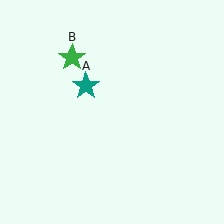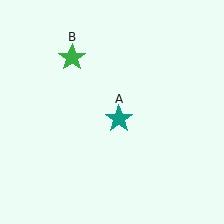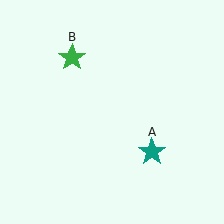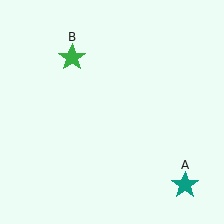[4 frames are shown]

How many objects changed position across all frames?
1 object changed position: teal star (object A).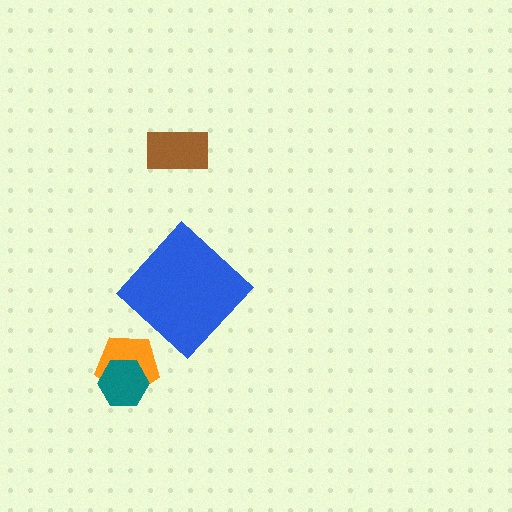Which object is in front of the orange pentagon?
The teal hexagon is in front of the orange pentagon.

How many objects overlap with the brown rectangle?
0 objects overlap with the brown rectangle.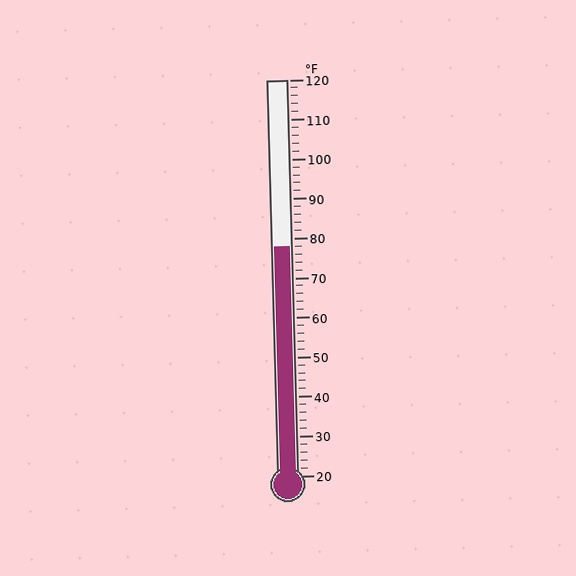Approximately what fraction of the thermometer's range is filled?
The thermometer is filled to approximately 60% of its range.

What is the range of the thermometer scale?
The thermometer scale ranges from 20°F to 120°F.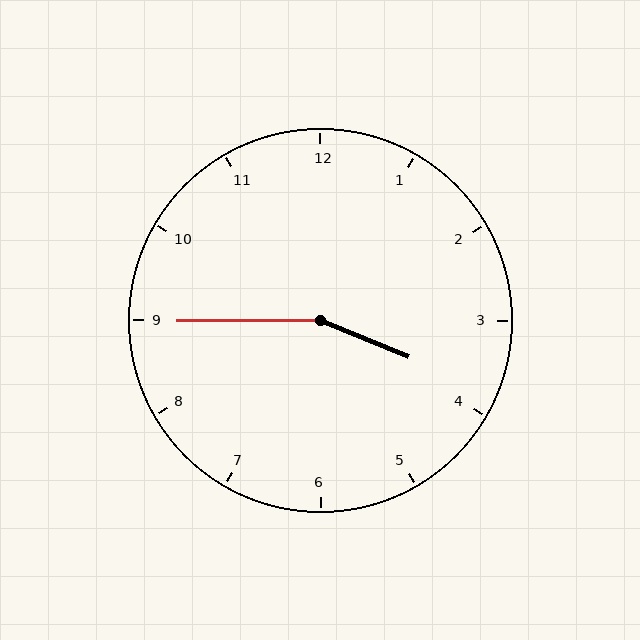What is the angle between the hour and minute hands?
Approximately 158 degrees.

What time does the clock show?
3:45.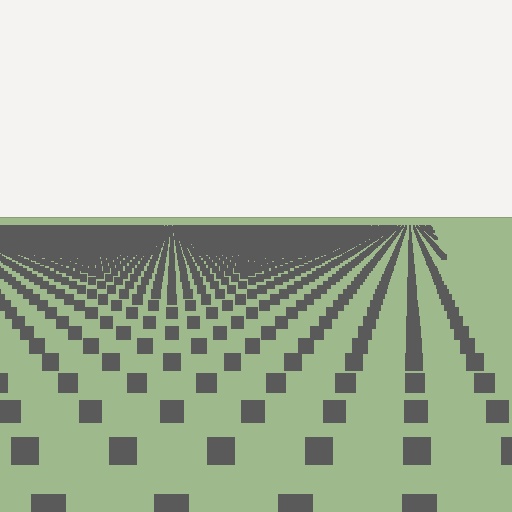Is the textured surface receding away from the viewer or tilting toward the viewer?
The surface is receding away from the viewer. Texture elements get smaller and denser toward the top.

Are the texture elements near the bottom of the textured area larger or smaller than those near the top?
Larger. Near the bottom, elements are closer to the viewer and appear at a bigger on-screen size.